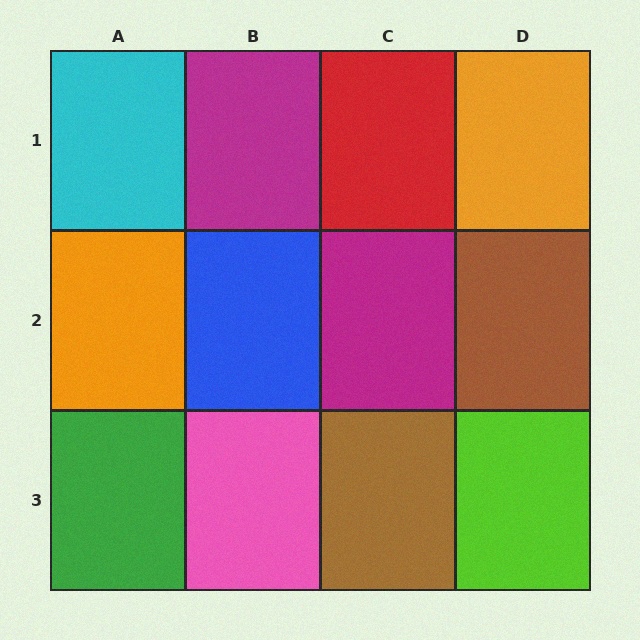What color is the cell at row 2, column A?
Orange.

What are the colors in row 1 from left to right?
Cyan, magenta, red, orange.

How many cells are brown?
2 cells are brown.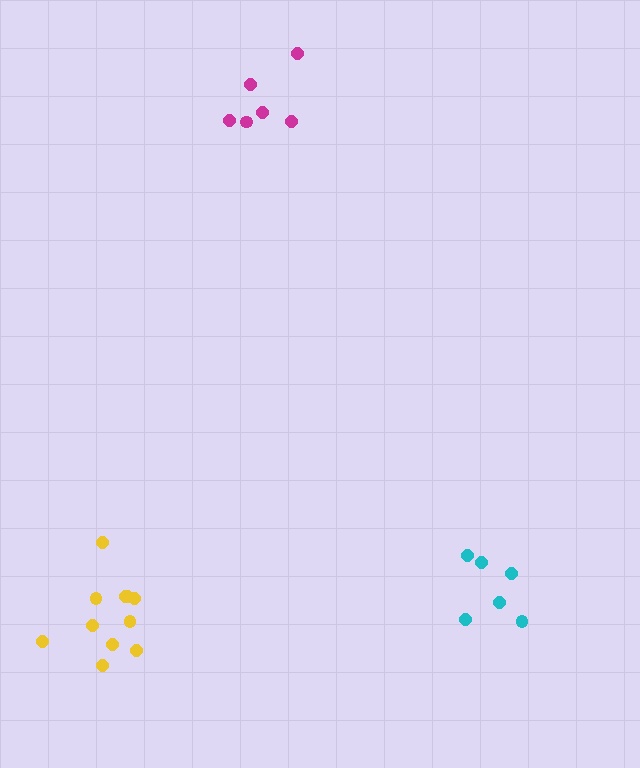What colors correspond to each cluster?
The clusters are colored: magenta, cyan, yellow.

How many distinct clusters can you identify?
There are 3 distinct clusters.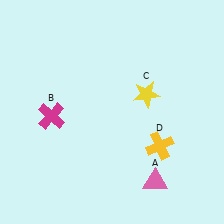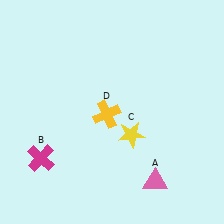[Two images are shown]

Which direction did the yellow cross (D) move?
The yellow cross (D) moved left.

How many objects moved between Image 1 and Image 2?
3 objects moved between the two images.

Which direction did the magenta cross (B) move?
The magenta cross (B) moved down.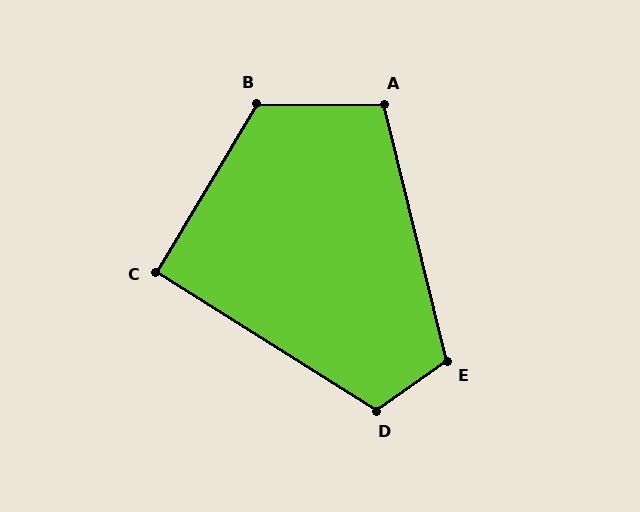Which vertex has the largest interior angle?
B, at approximately 121 degrees.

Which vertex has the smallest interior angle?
C, at approximately 91 degrees.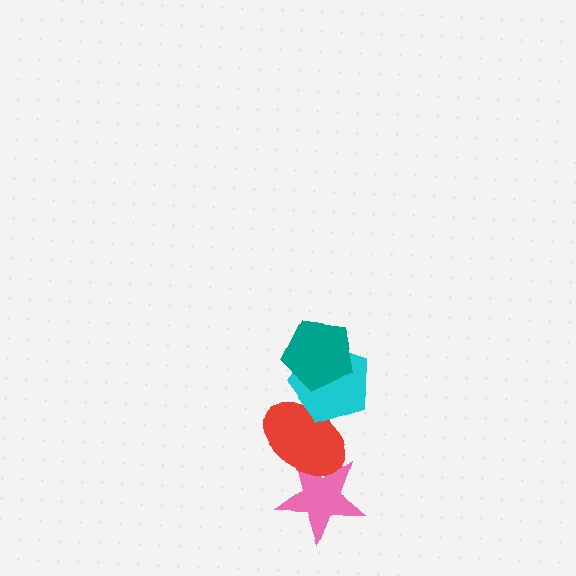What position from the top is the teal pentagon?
The teal pentagon is 1st from the top.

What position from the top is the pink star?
The pink star is 4th from the top.